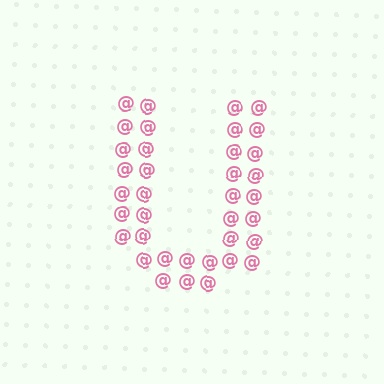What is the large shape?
The large shape is the letter U.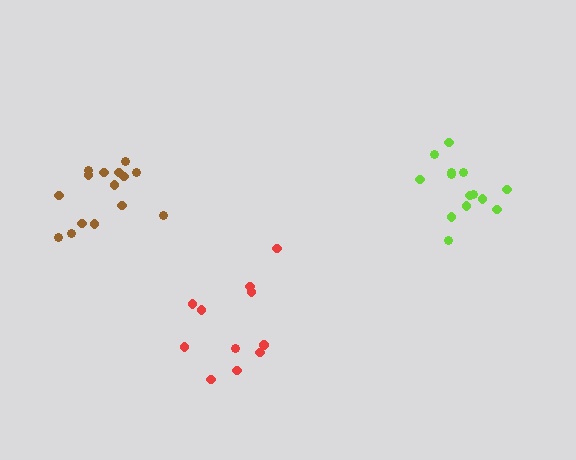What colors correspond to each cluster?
The clusters are colored: lime, red, brown.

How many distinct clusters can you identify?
There are 3 distinct clusters.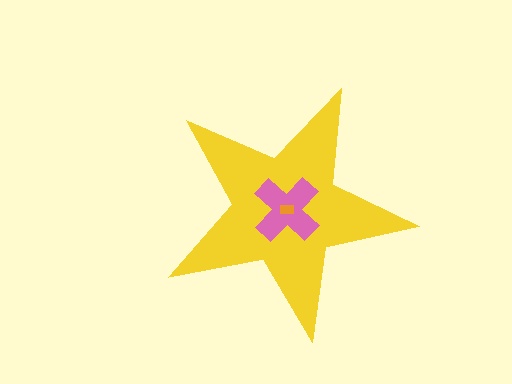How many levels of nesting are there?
3.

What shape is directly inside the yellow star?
The pink cross.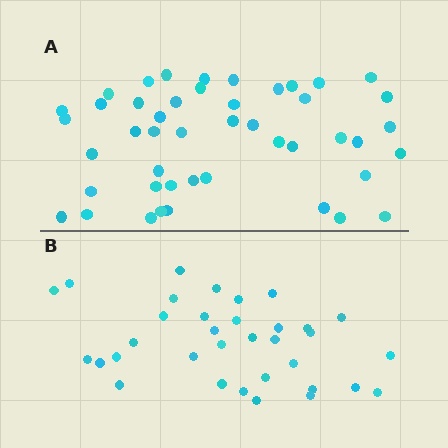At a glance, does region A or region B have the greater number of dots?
Region A (the top region) has more dots.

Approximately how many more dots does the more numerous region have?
Region A has roughly 12 or so more dots than region B.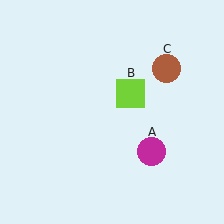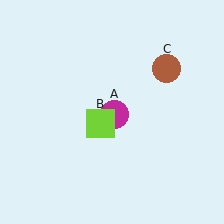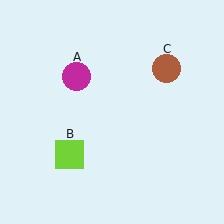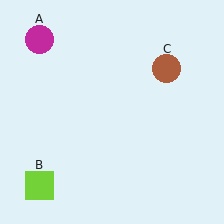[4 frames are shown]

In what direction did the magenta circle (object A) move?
The magenta circle (object A) moved up and to the left.